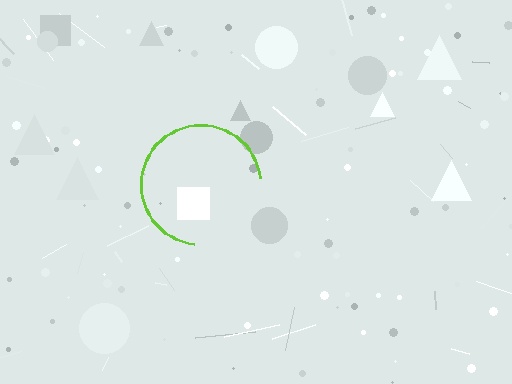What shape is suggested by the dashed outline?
The dashed outline suggests a circle.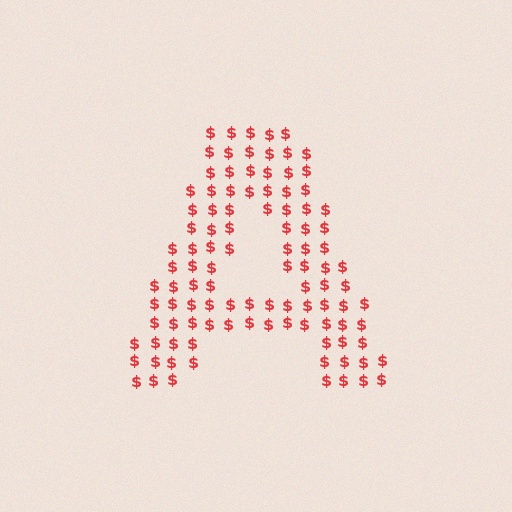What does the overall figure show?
The overall figure shows the letter A.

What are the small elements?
The small elements are dollar signs.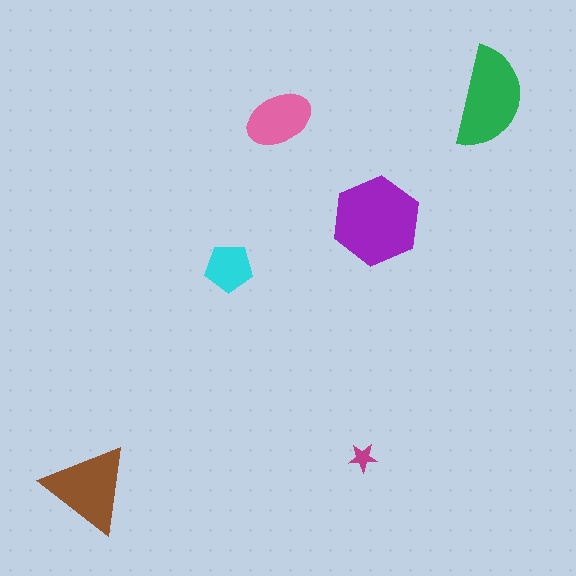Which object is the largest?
The purple hexagon.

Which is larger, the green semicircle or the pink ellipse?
The green semicircle.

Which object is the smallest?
The magenta star.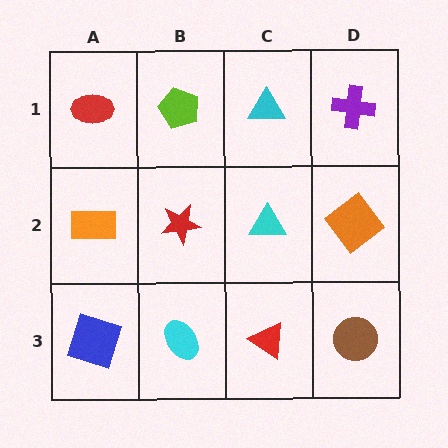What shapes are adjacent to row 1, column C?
A cyan triangle (row 2, column C), a lime pentagon (row 1, column B), a purple cross (row 1, column D).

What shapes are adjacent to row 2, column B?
A lime pentagon (row 1, column B), a cyan ellipse (row 3, column B), an orange rectangle (row 2, column A), a cyan triangle (row 2, column C).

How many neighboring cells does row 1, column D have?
2.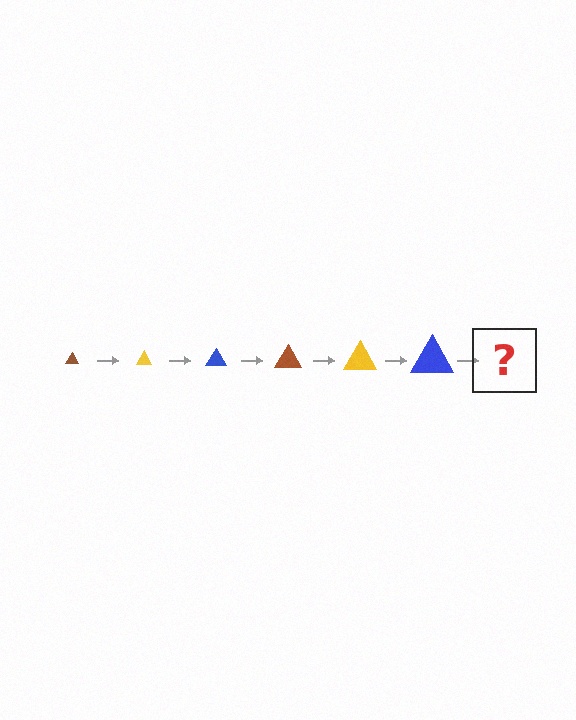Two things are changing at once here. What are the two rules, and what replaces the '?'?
The two rules are that the triangle grows larger each step and the color cycles through brown, yellow, and blue. The '?' should be a brown triangle, larger than the previous one.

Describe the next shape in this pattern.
It should be a brown triangle, larger than the previous one.